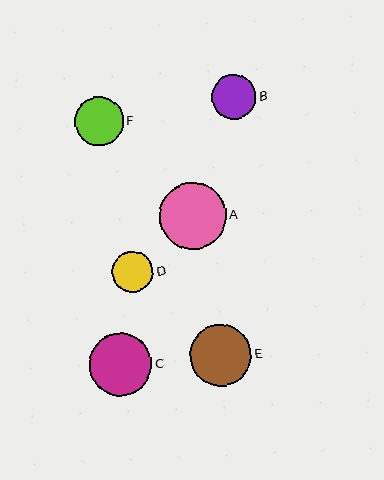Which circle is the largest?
Circle A is the largest with a size of approximately 66 pixels.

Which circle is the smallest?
Circle D is the smallest with a size of approximately 41 pixels.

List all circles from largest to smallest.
From largest to smallest: A, C, E, F, B, D.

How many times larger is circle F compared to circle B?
Circle F is approximately 1.1 times the size of circle B.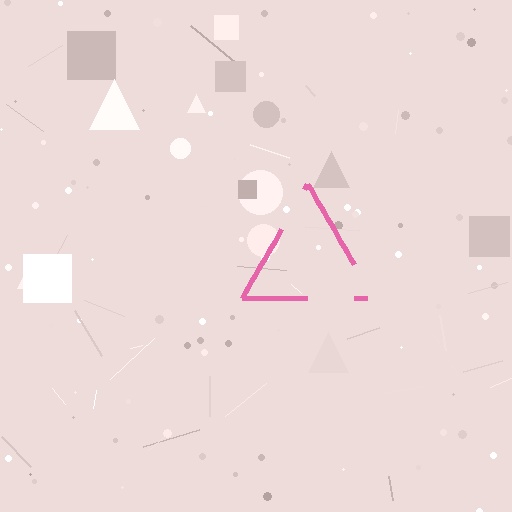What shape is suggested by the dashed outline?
The dashed outline suggests a triangle.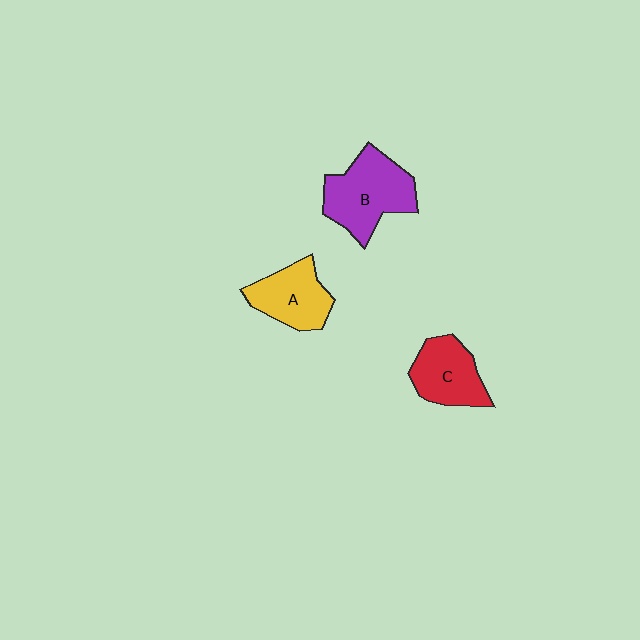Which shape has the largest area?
Shape B (purple).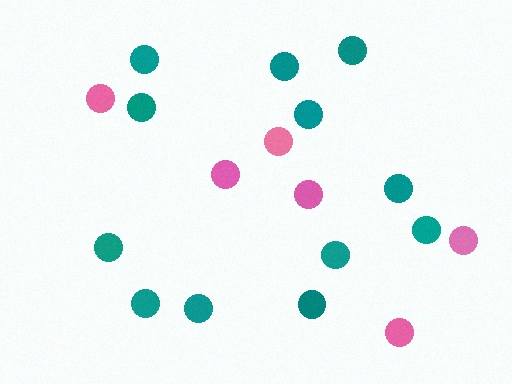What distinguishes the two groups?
There are 2 groups: one group of teal circles (12) and one group of pink circles (6).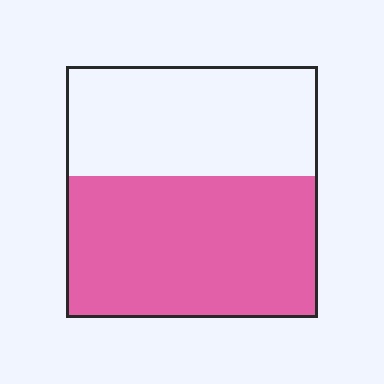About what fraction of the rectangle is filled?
About three fifths (3/5).